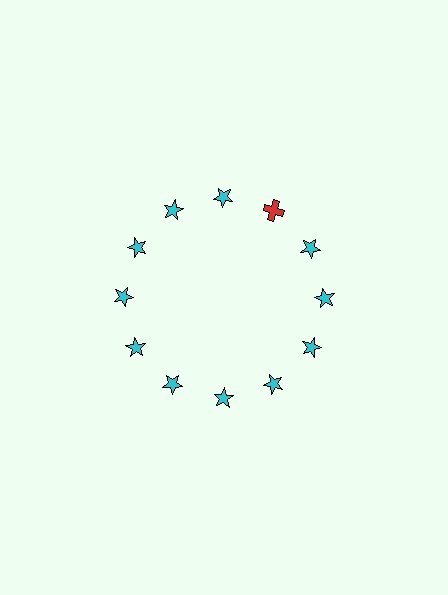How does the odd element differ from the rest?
It differs in both color (red instead of cyan) and shape (cross instead of star).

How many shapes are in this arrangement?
There are 12 shapes arranged in a ring pattern.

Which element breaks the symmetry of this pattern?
The red cross at roughly the 1 o'clock position breaks the symmetry. All other shapes are cyan stars.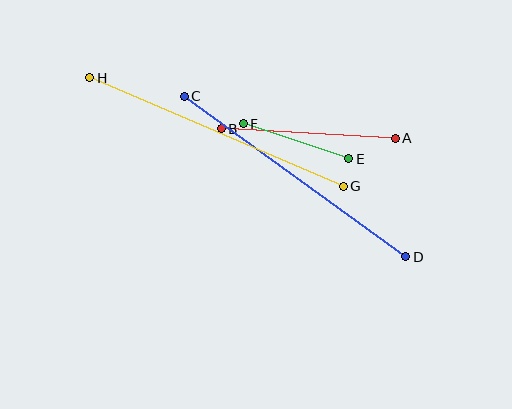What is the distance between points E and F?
The distance is approximately 111 pixels.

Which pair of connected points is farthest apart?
Points G and H are farthest apart.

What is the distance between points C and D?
The distance is approximately 274 pixels.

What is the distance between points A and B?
The distance is approximately 174 pixels.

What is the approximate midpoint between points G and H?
The midpoint is at approximately (216, 132) pixels.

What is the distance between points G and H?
The distance is approximately 276 pixels.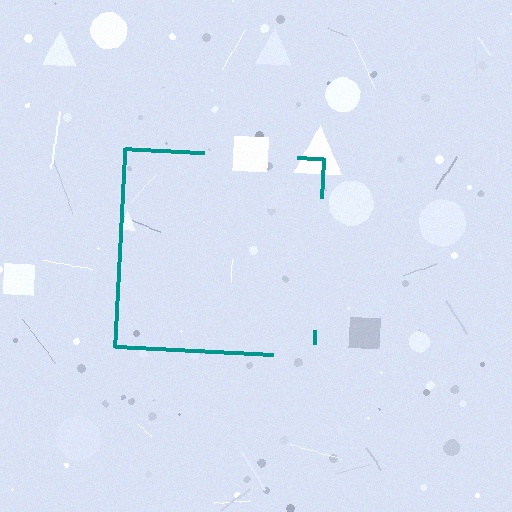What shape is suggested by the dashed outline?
The dashed outline suggests a square.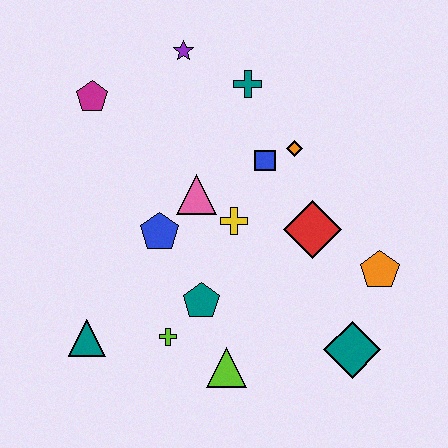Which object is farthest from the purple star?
The teal diamond is farthest from the purple star.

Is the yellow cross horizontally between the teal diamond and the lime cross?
Yes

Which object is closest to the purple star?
The teal cross is closest to the purple star.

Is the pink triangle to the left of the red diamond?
Yes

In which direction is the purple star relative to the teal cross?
The purple star is to the left of the teal cross.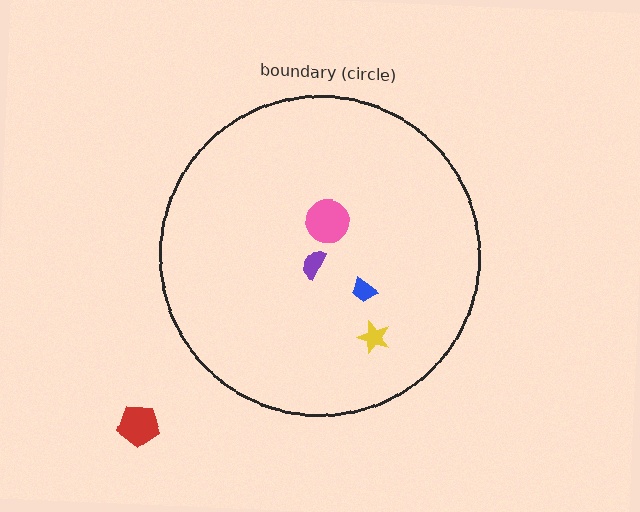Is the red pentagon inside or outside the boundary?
Outside.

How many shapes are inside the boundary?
4 inside, 1 outside.